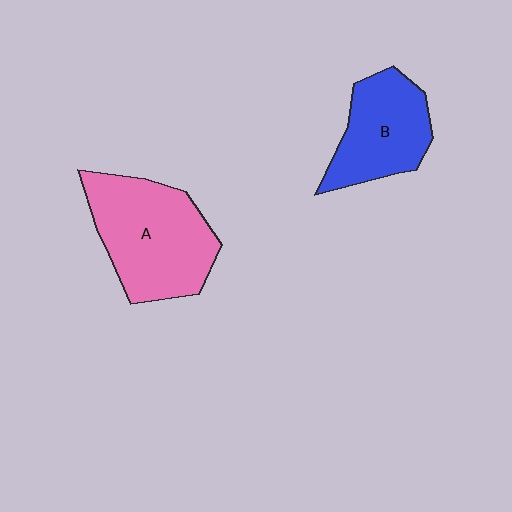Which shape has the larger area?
Shape A (pink).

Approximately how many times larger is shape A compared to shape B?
Approximately 1.4 times.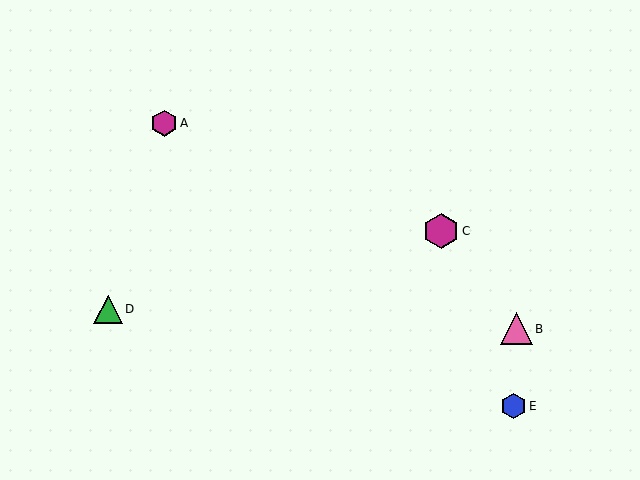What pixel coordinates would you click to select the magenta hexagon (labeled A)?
Click at (164, 123) to select the magenta hexagon A.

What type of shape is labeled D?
Shape D is a green triangle.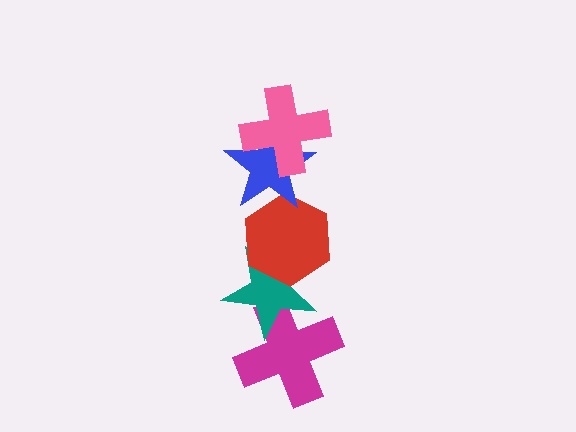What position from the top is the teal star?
The teal star is 4th from the top.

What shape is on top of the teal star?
The red hexagon is on top of the teal star.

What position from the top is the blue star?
The blue star is 2nd from the top.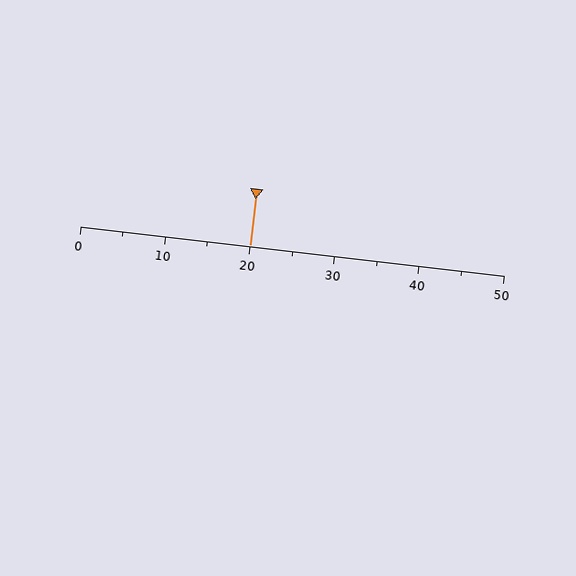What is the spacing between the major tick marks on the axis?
The major ticks are spaced 10 apart.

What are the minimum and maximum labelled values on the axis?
The axis runs from 0 to 50.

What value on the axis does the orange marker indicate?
The marker indicates approximately 20.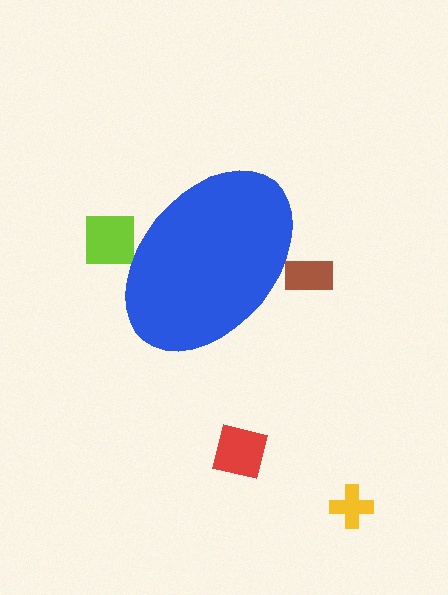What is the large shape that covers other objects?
A blue ellipse.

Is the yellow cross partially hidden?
No, the yellow cross is fully visible.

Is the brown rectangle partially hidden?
Yes, the brown rectangle is partially hidden behind the blue ellipse.